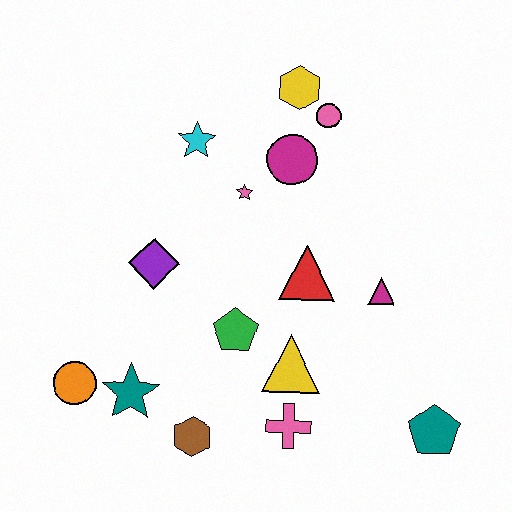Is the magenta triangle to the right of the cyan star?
Yes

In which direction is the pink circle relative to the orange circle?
The pink circle is above the orange circle.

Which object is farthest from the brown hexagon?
The yellow hexagon is farthest from the brown hexagon.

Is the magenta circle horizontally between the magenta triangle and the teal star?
Yes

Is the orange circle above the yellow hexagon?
No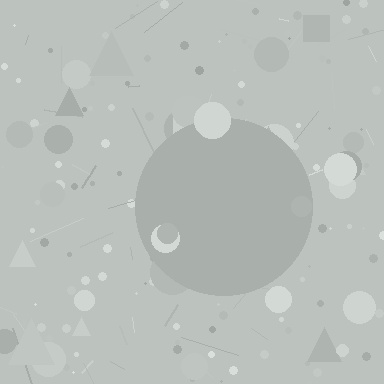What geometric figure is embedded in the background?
A circle is embedded in the background.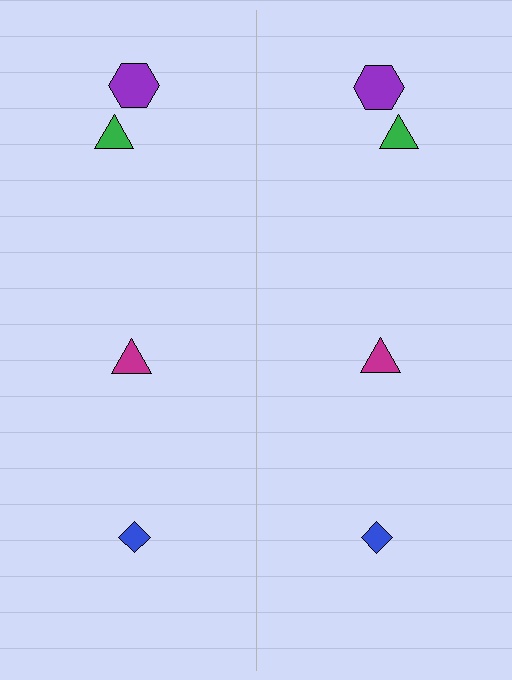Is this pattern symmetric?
Yes, this pattern has bilateral (reflection) symmetry.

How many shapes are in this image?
There are 8 shapes in this image.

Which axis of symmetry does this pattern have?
The pattern has a vertical axis of symmetry running through the center of the image.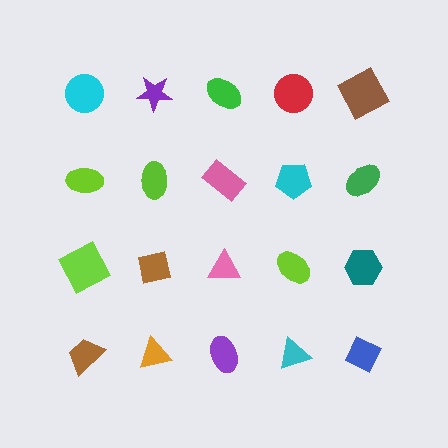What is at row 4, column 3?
A purple ellipse.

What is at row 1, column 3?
A green ellipse.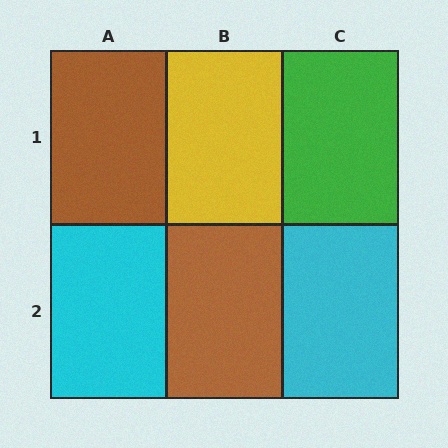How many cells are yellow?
1 cell is yellow.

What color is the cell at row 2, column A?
Cyan.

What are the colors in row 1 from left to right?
Brown, yellow, green.